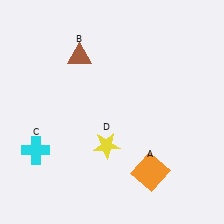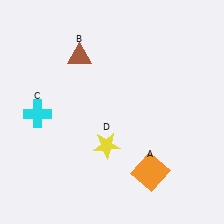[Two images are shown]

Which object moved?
The cyan cross (C) moved up.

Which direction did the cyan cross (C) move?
The cyan cross (C) moved up.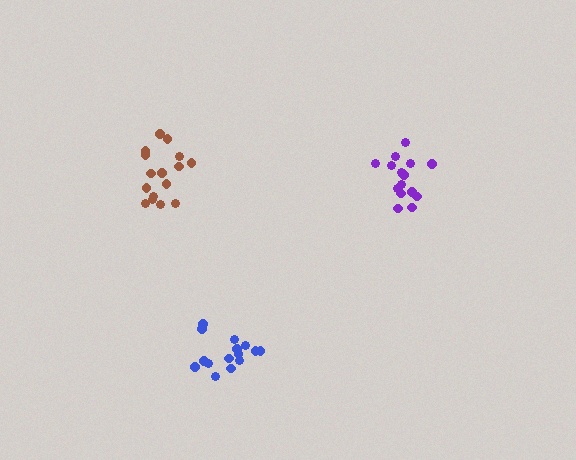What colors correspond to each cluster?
The clusters are colored: blue, purple, brown.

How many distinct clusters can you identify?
There are 3 distinct clusters.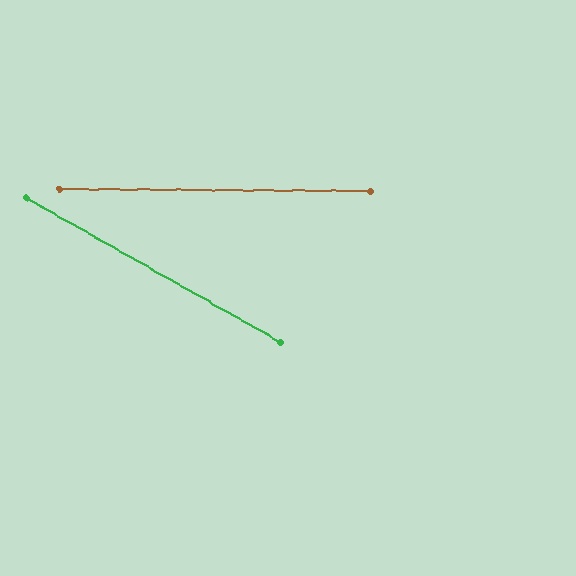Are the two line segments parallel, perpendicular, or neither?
Neither parallel nor perpendicular — they differ by about 29°.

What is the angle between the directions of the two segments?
Approximately 29 degrees.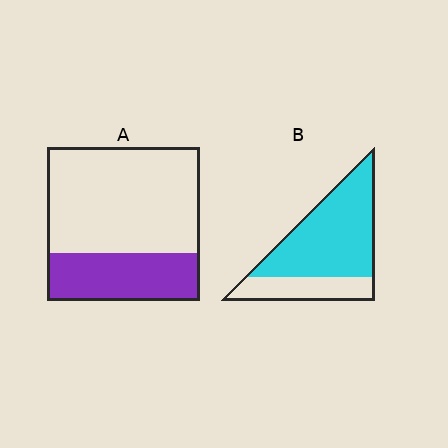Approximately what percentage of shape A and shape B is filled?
A is approximately 30% and B is approximately 70%.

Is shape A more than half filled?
No.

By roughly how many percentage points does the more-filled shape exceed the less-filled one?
By roughly 40 percentage points (B over A).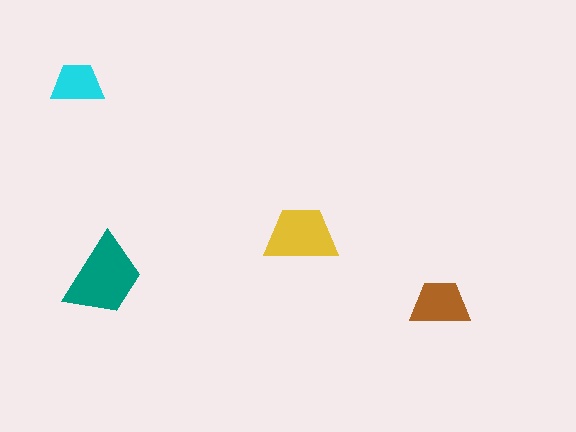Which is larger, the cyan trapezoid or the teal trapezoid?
The teal one.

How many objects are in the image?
There are 4 objects in the image.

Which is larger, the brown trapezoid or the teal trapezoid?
The teal one.